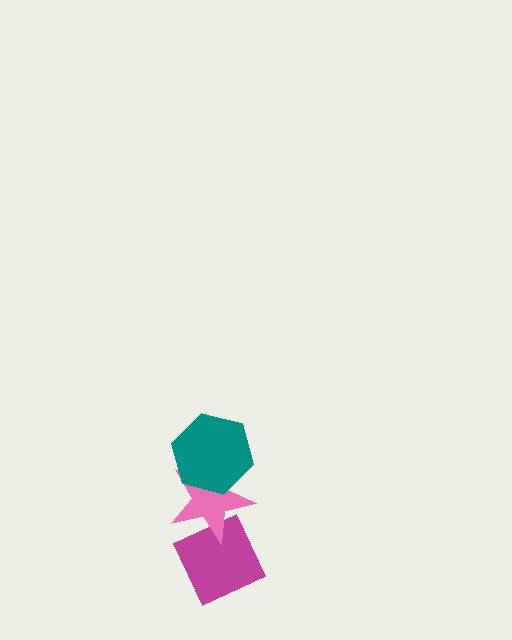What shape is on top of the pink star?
The teal hexagon is on top of the pink star.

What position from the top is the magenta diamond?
The magenta diamond is 3rd from the top.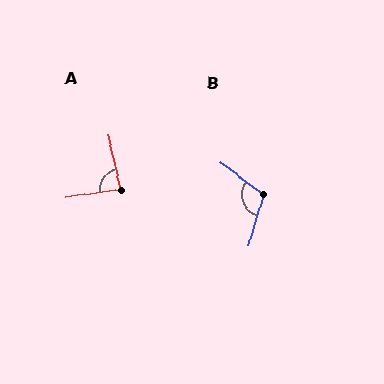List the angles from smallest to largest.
A (84°), B (110°).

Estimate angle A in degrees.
Approximately 84 degrees.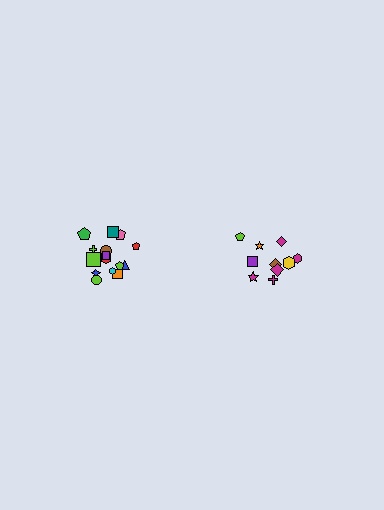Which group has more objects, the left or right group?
The left group.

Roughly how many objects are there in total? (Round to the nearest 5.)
Roughly 25 objects in total.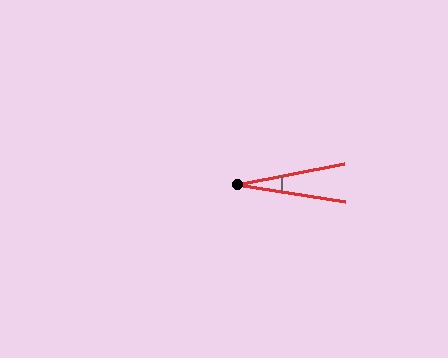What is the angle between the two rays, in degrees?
Approximately 20 degrees.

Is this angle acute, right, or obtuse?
It is acute.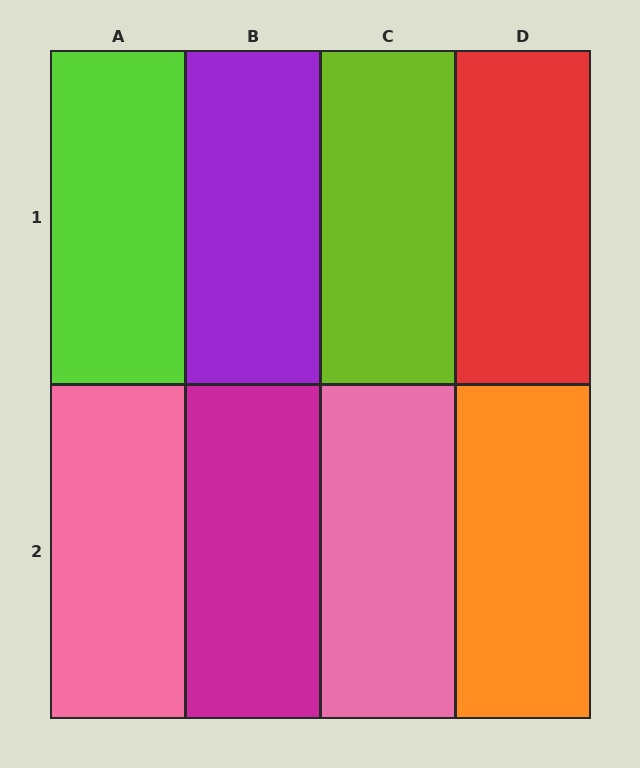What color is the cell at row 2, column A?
Pink.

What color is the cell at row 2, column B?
Magenta.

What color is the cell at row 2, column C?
Pink.